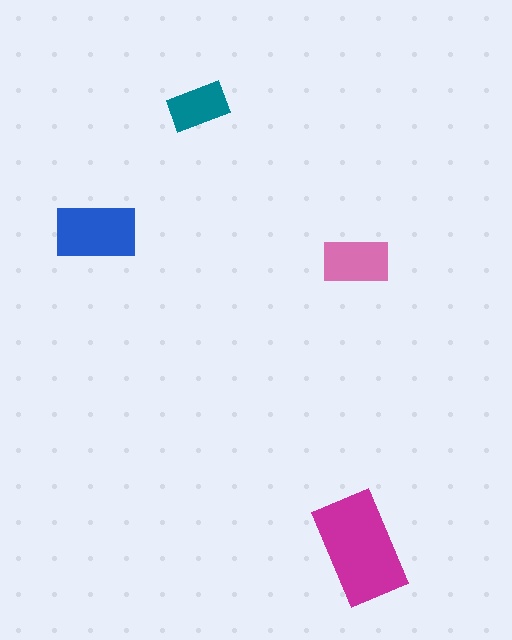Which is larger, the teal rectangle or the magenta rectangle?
The magenta one.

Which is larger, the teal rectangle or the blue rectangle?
The blue one.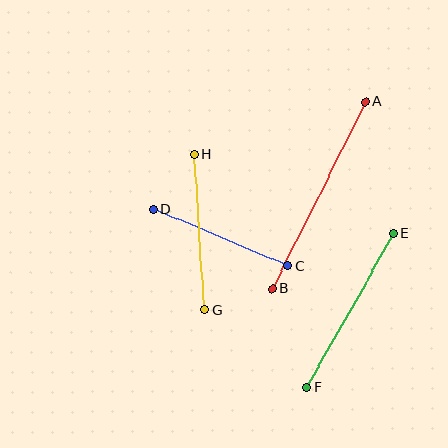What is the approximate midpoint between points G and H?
The midpoint is at approximately (200, 232) pixels.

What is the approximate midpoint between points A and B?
The midpoint is at approximately (318, 195) pixels.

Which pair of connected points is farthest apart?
Points A and B are farthest apart.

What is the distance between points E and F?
The distance is approximately 177 pixels.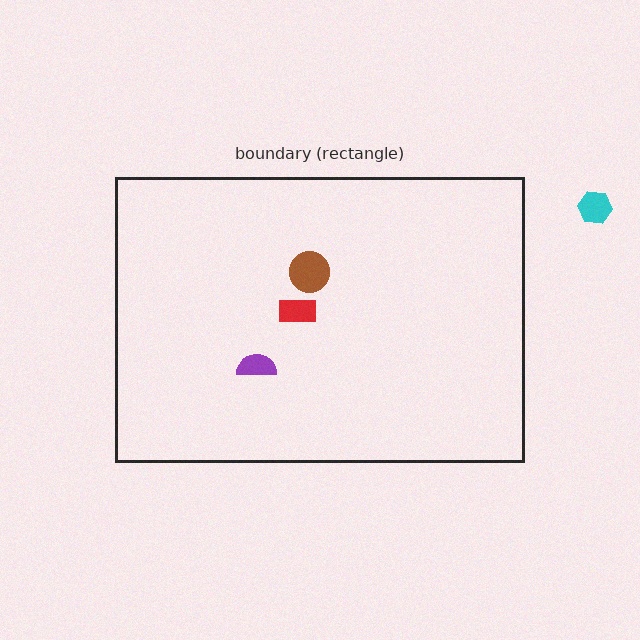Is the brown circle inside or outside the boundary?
Inside.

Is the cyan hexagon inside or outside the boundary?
Outside.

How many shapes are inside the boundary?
3 inside, 1 outside.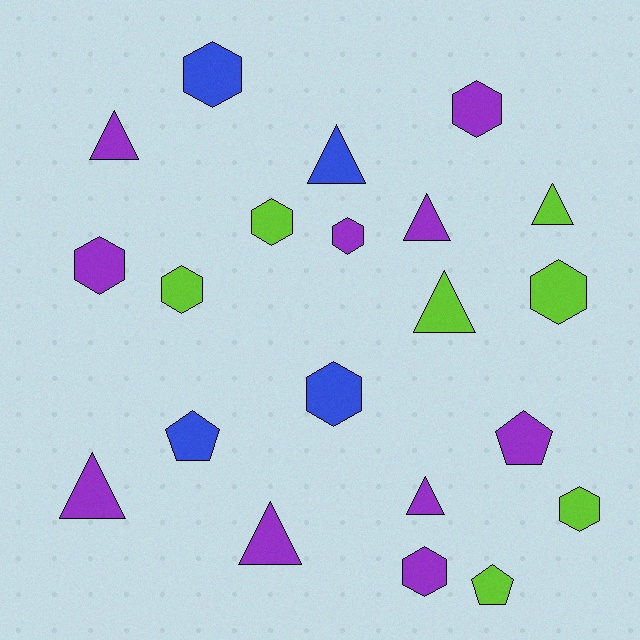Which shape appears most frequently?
Hexagon, with 10 objects.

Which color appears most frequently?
Purple, with 10 objects.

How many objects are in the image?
There are 21 objects.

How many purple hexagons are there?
There are 4 purple hexagons.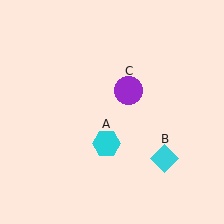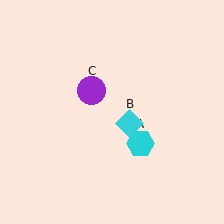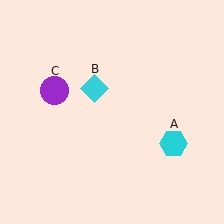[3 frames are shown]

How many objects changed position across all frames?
3 objects changed position: cyan hexagon (object A), cyan diamond (object B), purple circle (object C).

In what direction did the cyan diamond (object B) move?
The cyan diamond (object B) moved up and to the left.